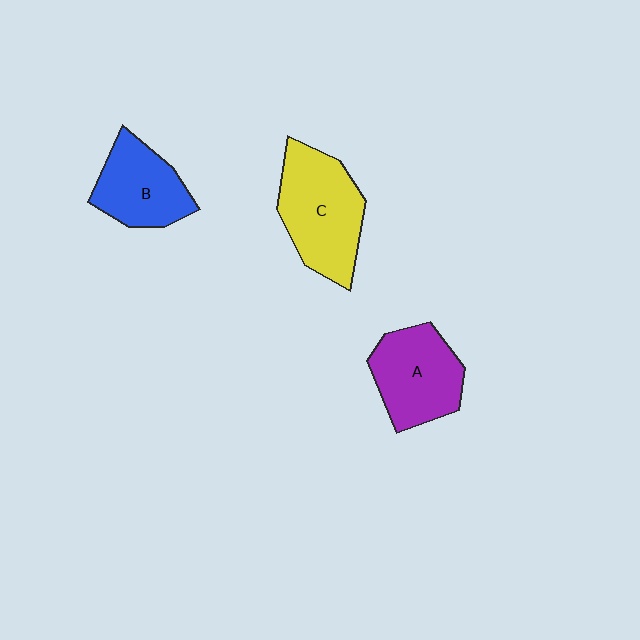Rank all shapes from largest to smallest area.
From largest to smallest: C (yellow), A (purple), B (blue).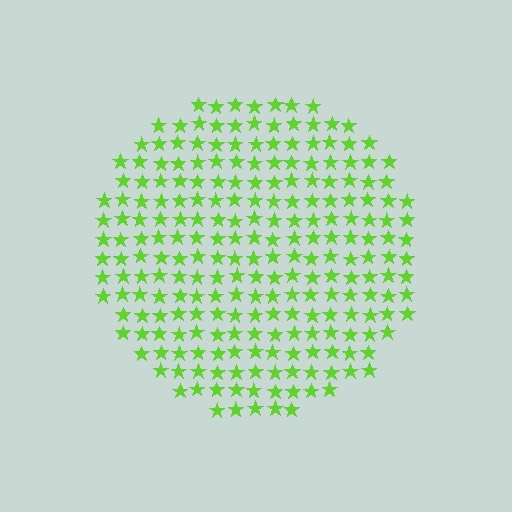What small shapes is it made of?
It is made of small stars.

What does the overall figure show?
The overall figure shows a circle.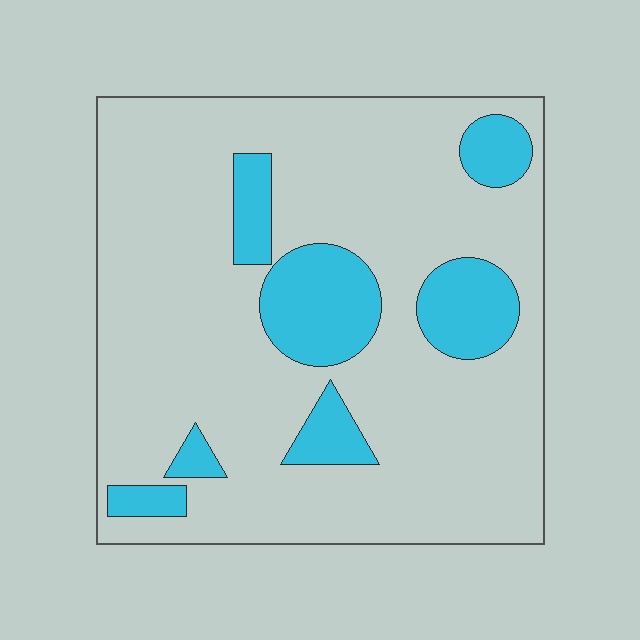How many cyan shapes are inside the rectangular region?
7.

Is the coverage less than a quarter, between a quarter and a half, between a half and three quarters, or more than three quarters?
Less than a quarter.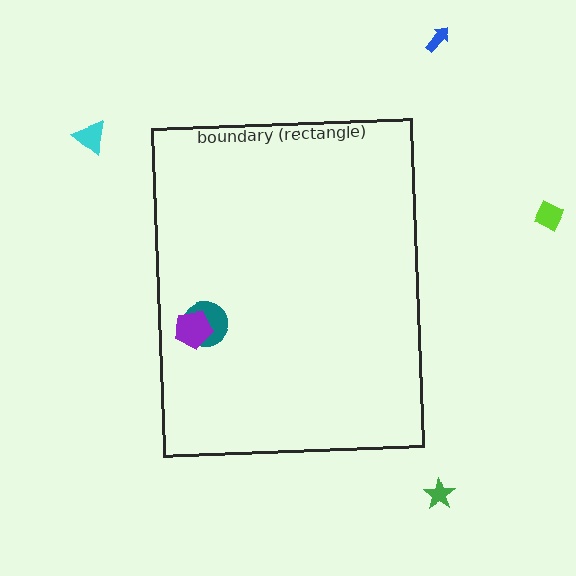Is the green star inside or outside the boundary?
Outside.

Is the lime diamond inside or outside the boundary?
Outside.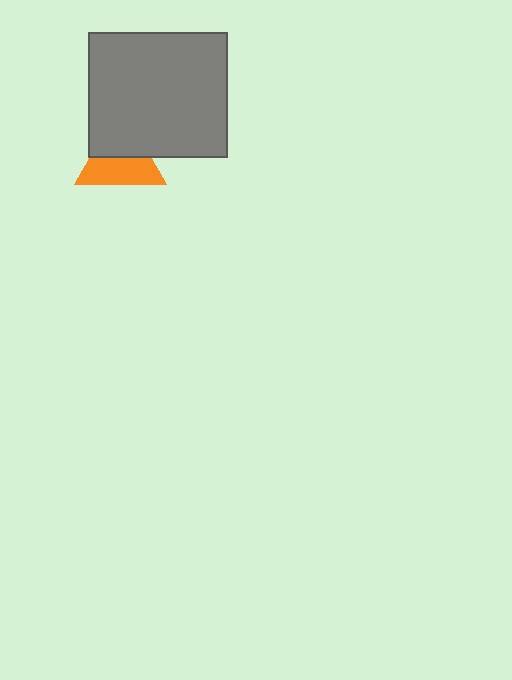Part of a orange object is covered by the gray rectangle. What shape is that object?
It is a triangle.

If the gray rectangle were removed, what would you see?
You would see the complete orange triangle.